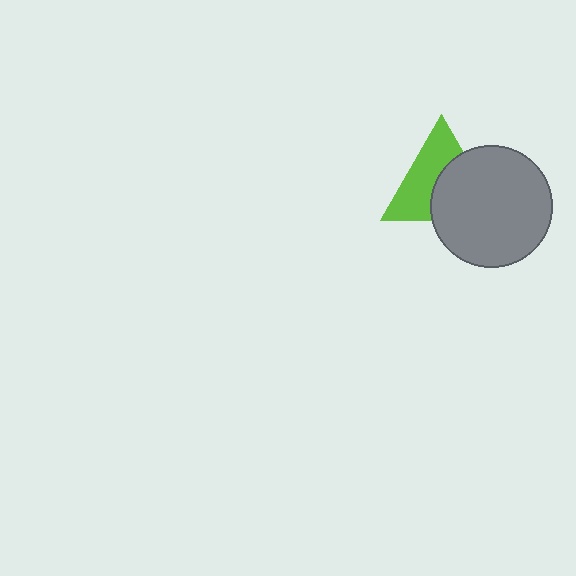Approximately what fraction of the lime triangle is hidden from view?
Roughly 48% of the lime triangle is hidden behind the gray circle.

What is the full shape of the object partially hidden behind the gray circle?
The partially hidden object is a lime triangle.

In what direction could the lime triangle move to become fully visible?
The lime triangle could move toward the upper-left. That would shift it out from behind the gray circle entirely.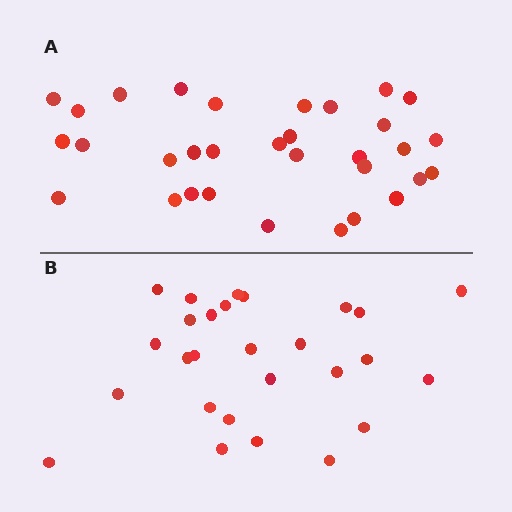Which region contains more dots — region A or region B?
Region A (the top region) has more dots.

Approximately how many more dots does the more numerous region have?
Region A has about 5 more dots than region B.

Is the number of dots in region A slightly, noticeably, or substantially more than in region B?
Region A has only slightly more — the two regions are fairly close. The ratio is roughly 1.2 to 1.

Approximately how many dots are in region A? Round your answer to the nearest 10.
About 30 dots. (The exact count is 32, which rounds to 30.)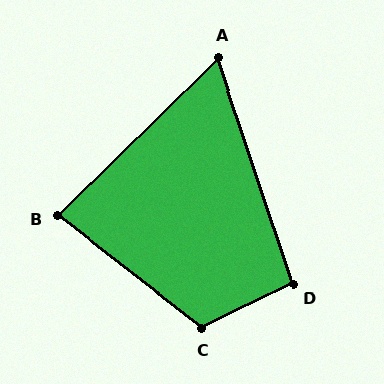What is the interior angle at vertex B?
Approximately 83 degrees (acute).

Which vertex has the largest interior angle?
C, at approximately 116 degrees.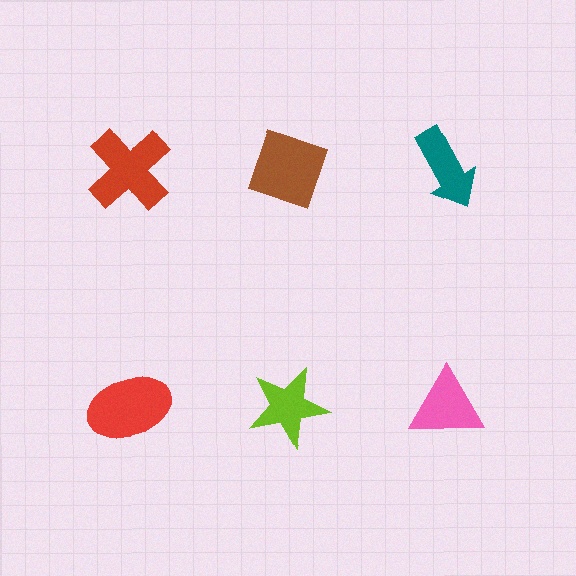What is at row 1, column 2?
A brown diamond.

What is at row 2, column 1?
A red ellipse.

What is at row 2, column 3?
A pink triangle.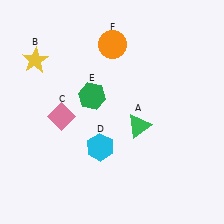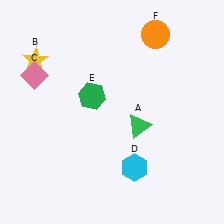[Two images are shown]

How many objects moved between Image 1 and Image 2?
3 objects moved between the two images.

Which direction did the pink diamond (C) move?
The pink diamond (C) moved up.